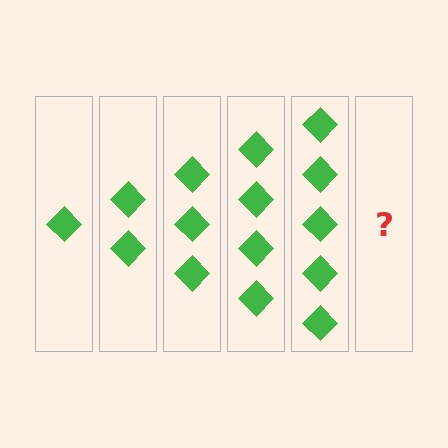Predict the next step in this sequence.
The next step is 6 diamonds.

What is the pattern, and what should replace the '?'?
The pattern is that each step adds one more diamond. The '?' should be 6 diamonds.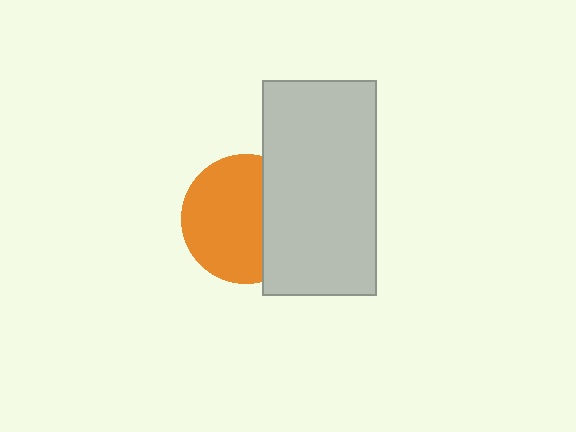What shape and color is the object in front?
The object in front is a light gray rectangle.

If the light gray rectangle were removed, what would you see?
You would see the complete orange circle.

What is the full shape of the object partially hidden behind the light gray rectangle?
The partially hidden object is an orange circle.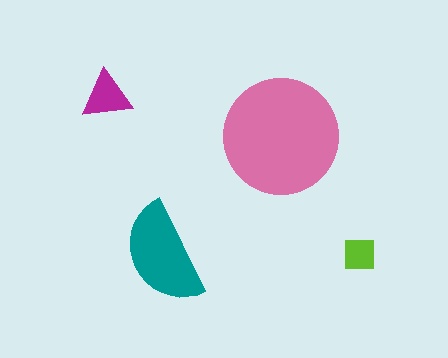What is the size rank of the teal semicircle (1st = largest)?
2nd.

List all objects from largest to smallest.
The pink circle, the teal semicircle, the magenta triangle, the lime square.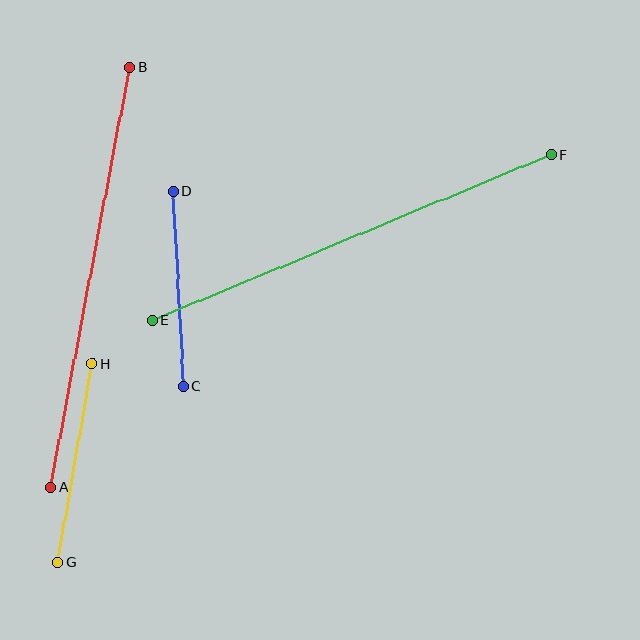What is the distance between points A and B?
The distance is approximately 428 pixels.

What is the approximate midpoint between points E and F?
The midpoint is at approximately (352, 237) pixels.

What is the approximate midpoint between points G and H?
The midpoint is at approximately (75, 463) pixels.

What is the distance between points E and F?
The distance is approximately 432 pixels.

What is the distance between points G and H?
The distance is approximately 201 pixels.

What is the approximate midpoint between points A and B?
The midpoint is at approximately (90, 277) pixels.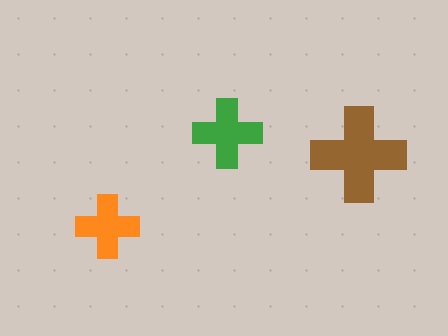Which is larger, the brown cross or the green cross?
The brown one.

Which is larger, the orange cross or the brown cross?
The brown one.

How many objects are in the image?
There are 3 objects in the image.